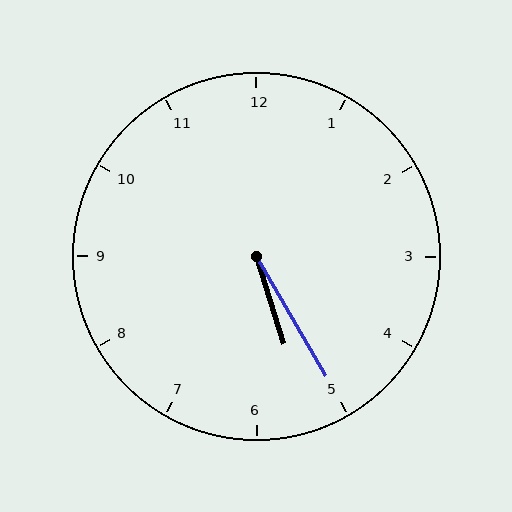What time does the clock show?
5:25.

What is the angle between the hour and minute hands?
Approximately 12 degrees.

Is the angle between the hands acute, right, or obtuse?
It is acute.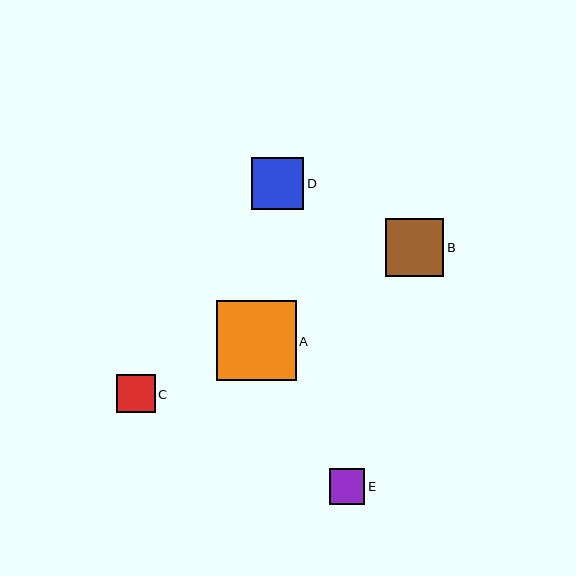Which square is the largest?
Square A is the largest with a size of approximately 80 pixels.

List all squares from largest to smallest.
From largest to smallest: A, B, D, C, E.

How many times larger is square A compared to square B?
Square A is approximately 1.4 times the size of square B.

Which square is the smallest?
Square E is the smallest with a size of approximately 36 pixels.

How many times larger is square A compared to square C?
Square A is approximately 2.1 times the size of square C.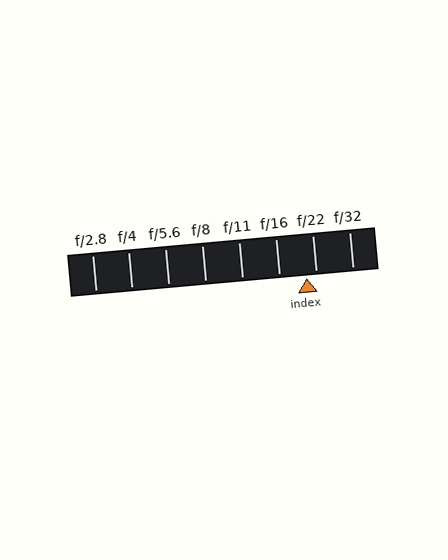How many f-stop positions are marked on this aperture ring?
There are 8 f-stop positions marked.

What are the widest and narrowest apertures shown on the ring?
The widest aperture shown is f/2.8 and the narrowest is f/32.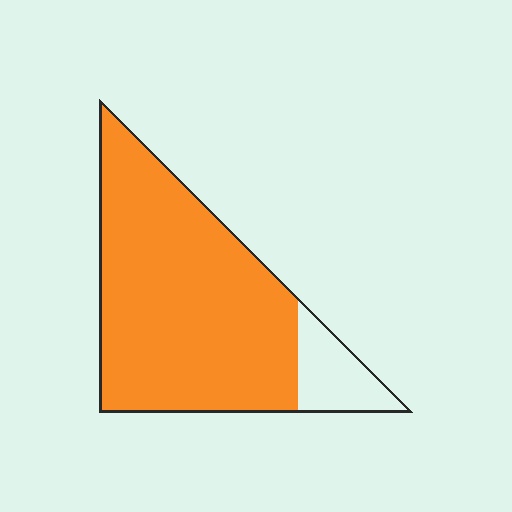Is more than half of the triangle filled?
Yes.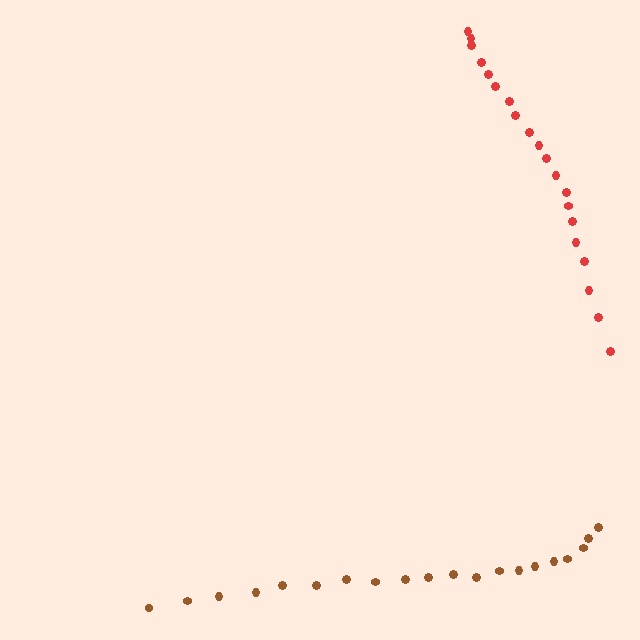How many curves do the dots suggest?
There are 2 distinct paths.